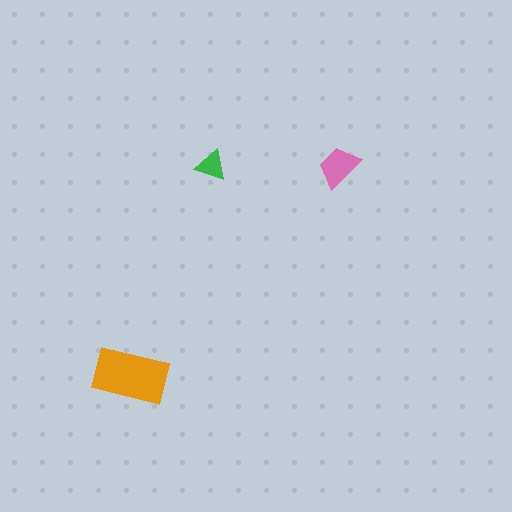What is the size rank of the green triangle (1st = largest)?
3rd.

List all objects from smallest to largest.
The green triangle, the pink trapezoid, the orange rectangle.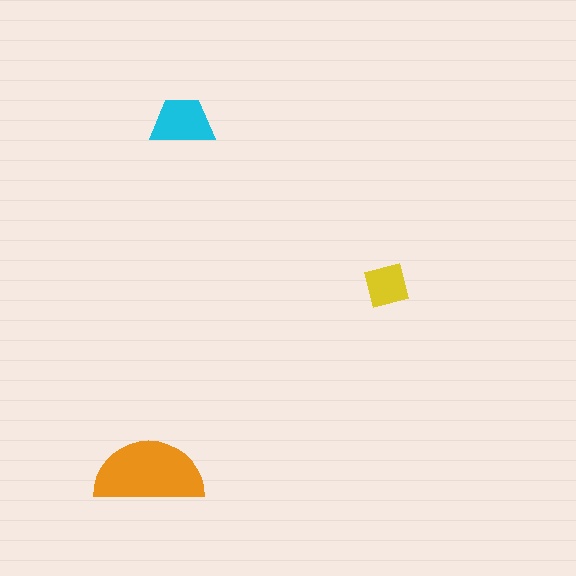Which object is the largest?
The orange semicircle.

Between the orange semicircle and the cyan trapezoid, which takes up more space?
The orange semicircle.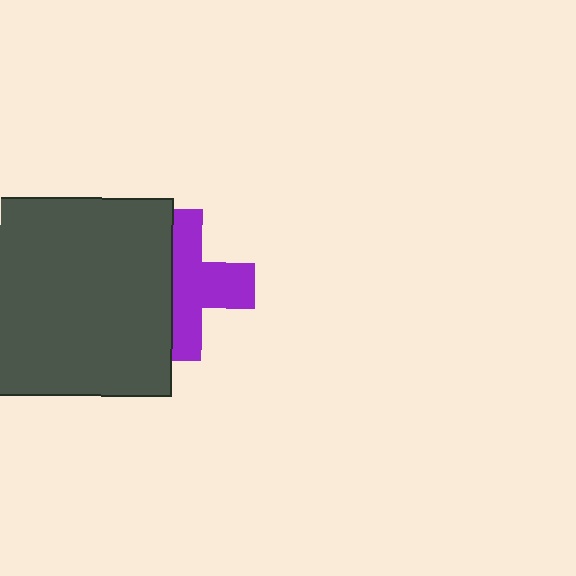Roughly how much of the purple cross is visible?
About half of it is visible (roughly 57%).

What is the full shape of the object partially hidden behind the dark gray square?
The partially hidden object is a purple cross.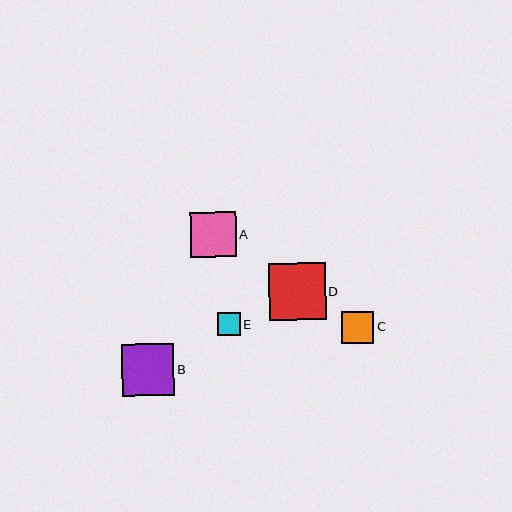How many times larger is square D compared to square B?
Square D is approximately 1.1 times the size of square B.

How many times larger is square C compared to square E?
Square C is approximately 1.4 times the size of square E.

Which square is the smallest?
Square E is the smallest with a size of approximately 23 pixels.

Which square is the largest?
Square D is the largest with a size of approximately 57 pixels.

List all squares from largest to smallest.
From largest to smallest: D, B, A, C, E.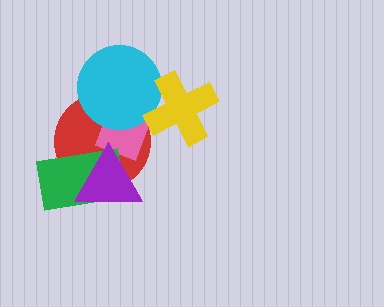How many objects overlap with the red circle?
4 objects overlap with the red circle.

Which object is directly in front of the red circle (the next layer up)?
The pink rectangle is directly in front of the red circle.